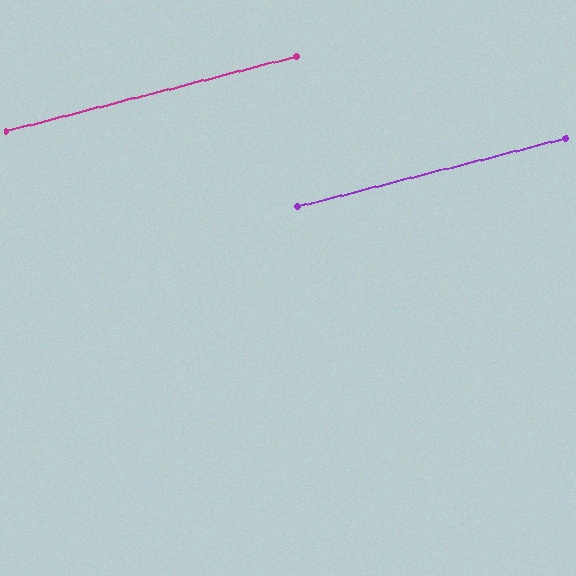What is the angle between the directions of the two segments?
Approximately 0 degrees.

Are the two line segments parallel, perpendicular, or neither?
Parallel — their directions differ by only 0.2°.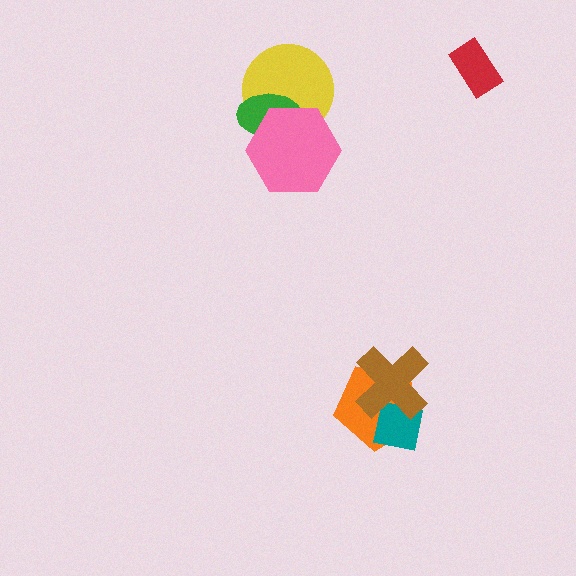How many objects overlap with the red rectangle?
0 objects overlap with the red rectangle.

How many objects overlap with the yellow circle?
2 objects overlap with the yellow circle.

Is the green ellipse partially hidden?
Yes, it is partially covered by another shape.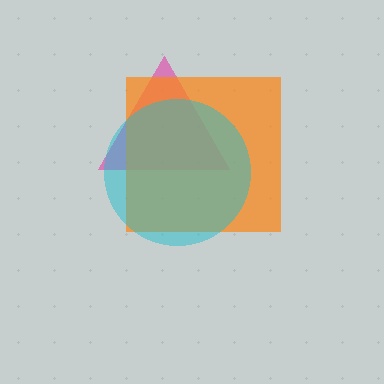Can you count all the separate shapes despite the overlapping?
Yes, there are 3 separate shapes.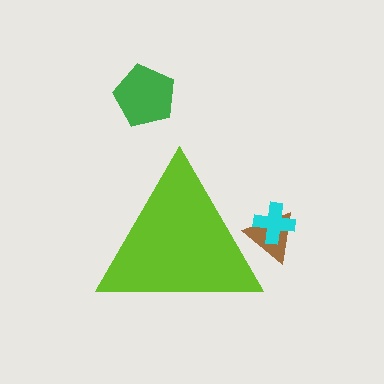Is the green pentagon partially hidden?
No, the green pentagon is fully visible.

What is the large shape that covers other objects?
A lime triangle.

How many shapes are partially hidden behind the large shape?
2 shapes are partially hidden.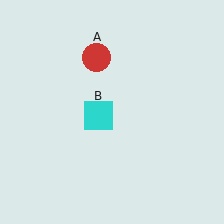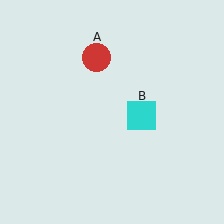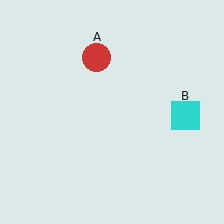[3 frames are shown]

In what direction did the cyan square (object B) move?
The cyan square (object B) moved right.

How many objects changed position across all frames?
1 object changed position: cyan square (object B).